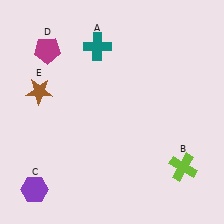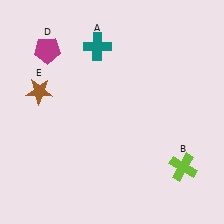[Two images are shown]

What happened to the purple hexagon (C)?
The purple hexagon (C) was removed in Image 2. It was in the bottom-left area of Image 1.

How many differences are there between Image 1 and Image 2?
There is 1 difference between the two images.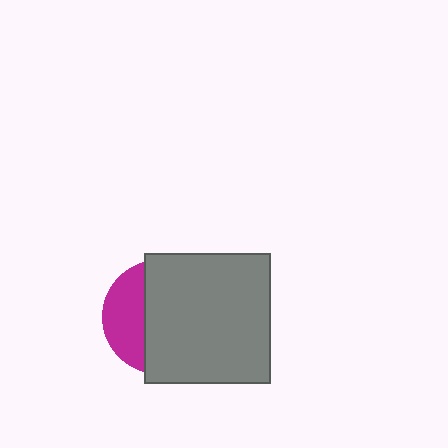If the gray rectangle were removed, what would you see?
You would see the complete magenta circle.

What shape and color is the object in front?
The object in front is a gray rectangle.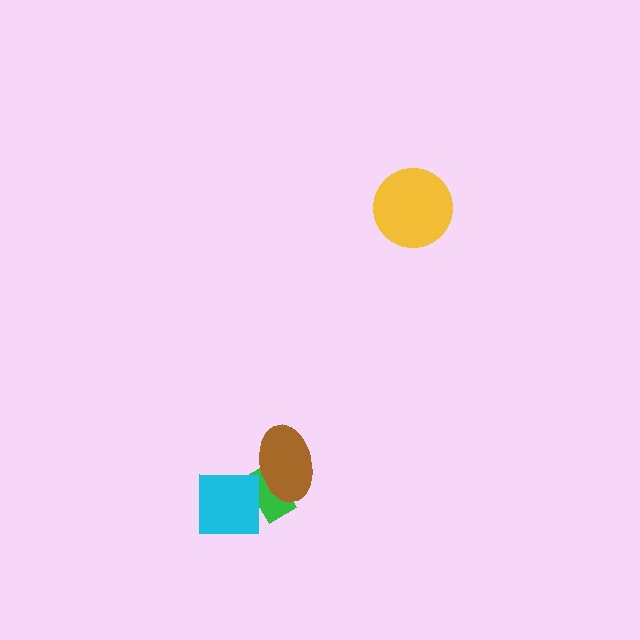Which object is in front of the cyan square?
The brown ellipse is in front of the cyan square.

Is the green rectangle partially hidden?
Yes, it is partially covered by another shape.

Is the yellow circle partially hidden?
No, no other shape covers it.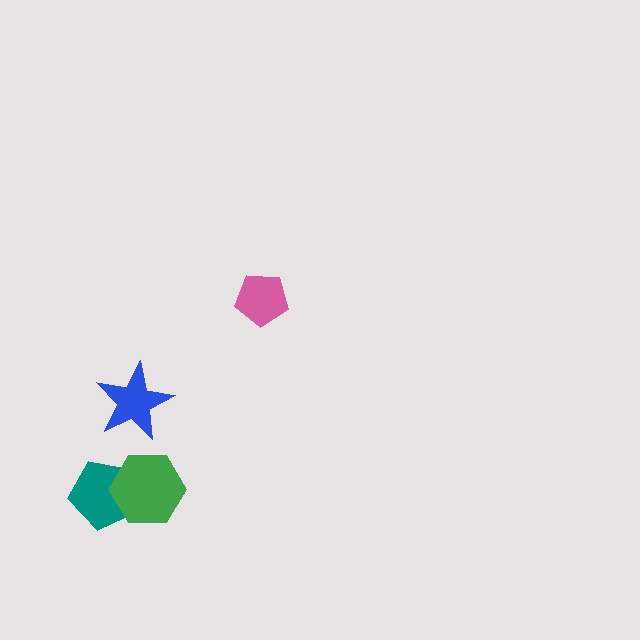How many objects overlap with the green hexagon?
1 object overlaps with the green hexagon.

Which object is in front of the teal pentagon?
The green hexagon is in front of the teal pentagon.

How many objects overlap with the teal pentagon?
1 object overlaps with the teal pentagon.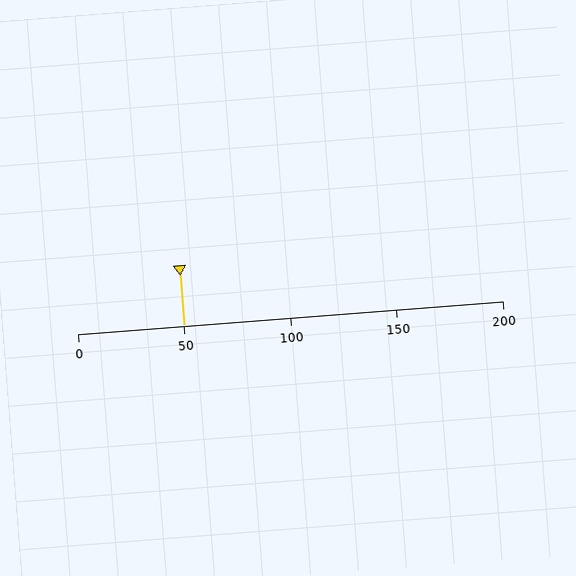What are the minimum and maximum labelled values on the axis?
The axis runs from 0 to 200.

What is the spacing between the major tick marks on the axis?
The major ticks are spaced 50 apart.